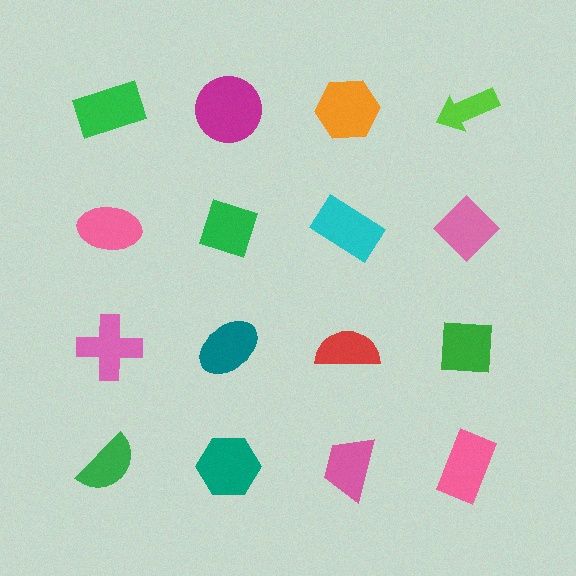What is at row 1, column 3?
An orange hexagon.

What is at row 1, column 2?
A magenta circle.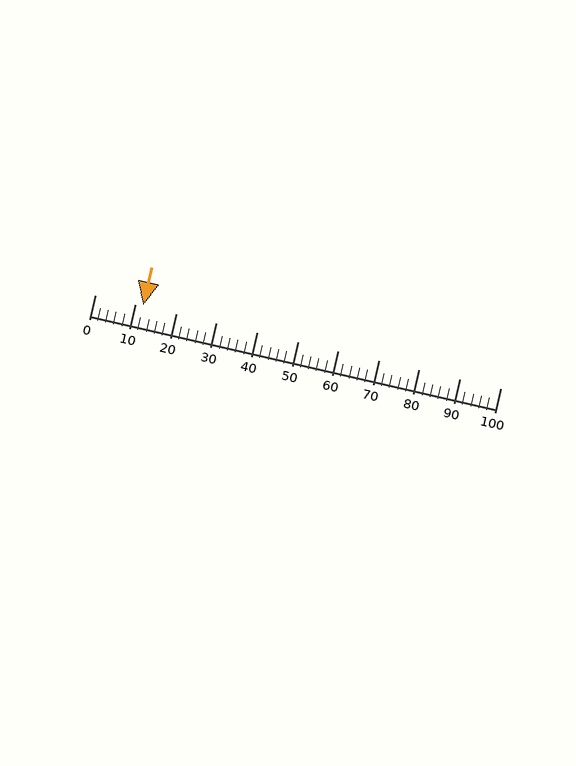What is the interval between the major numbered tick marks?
The major tick marks are spaced 10 units apart.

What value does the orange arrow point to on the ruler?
The orange arrow points to approximately 12.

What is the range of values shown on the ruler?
The ruler shows values from 0 to 100.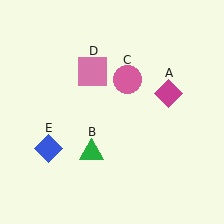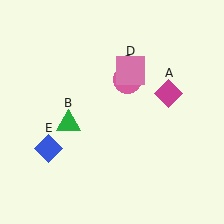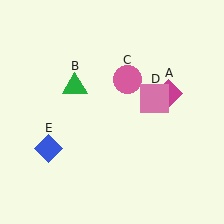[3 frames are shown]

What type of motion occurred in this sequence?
The green triangle (object B), pink square (object D) rotated clockwise around the center of the scene.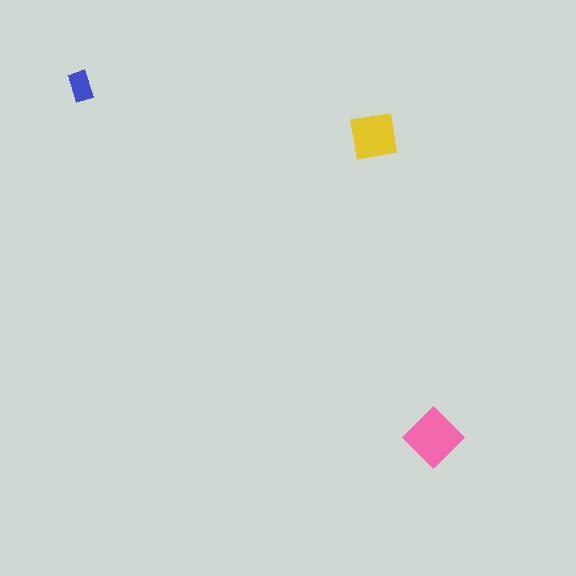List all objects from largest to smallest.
The pink diamond, the yellow square, the blue rectangle.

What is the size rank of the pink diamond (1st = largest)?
1st.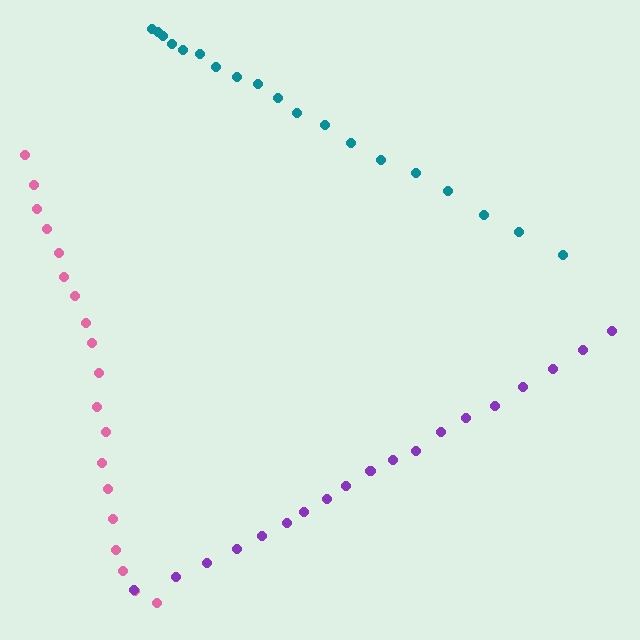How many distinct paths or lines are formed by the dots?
There are 3 distinct paths.